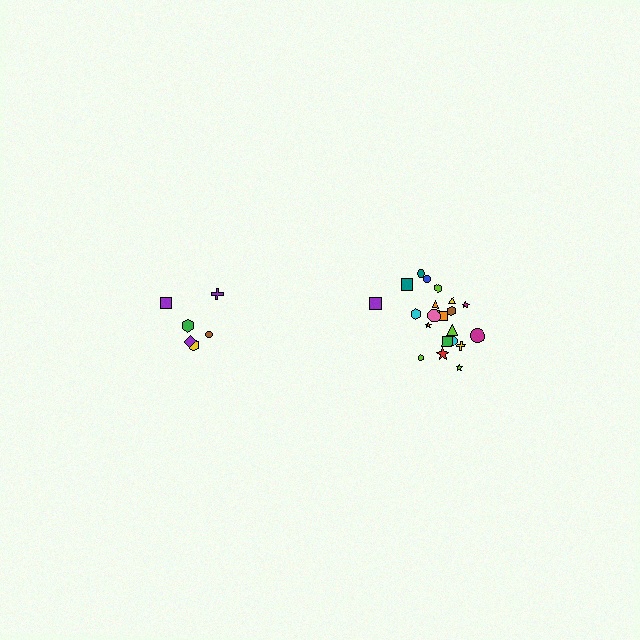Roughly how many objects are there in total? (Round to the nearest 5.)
Roughly 30 objects in total.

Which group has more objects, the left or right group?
The right group.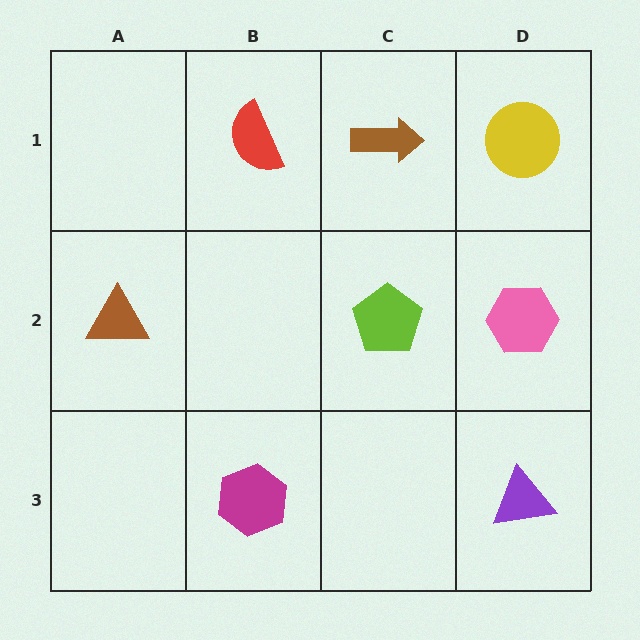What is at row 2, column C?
A lime pentagon.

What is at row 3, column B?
A magenta hexagon.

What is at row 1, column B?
A red semicircle.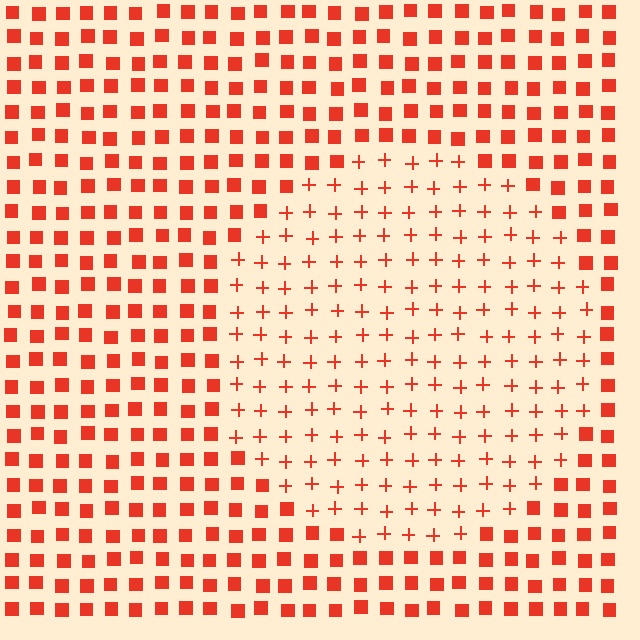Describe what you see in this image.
The image is filled with small red elements arranged in a uniform grid. A circle-shaped region contains plus signs, while the surrounding area contains squares. The boundary is defined purely by the change in element shape.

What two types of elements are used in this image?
The image uses plus signs inside the circle region and squares outside it.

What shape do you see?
I see a circle.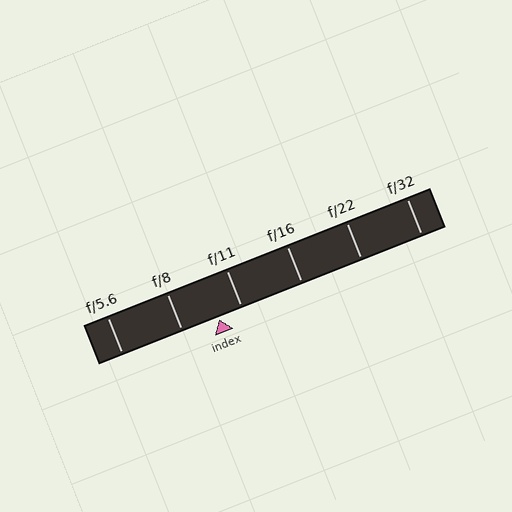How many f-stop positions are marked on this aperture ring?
There are 6 f-stop positions marked.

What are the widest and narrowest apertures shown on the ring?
The widest aperture shown is f/5.6 and the narrowest is f/32.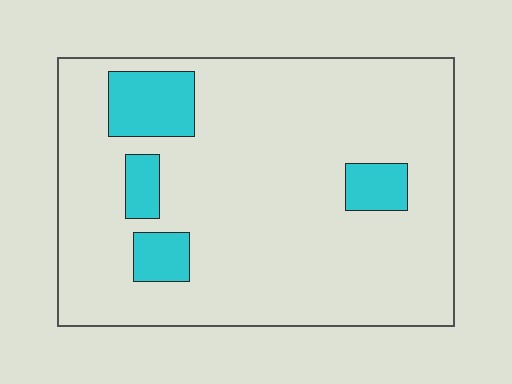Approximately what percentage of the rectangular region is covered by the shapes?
Approximately 15%.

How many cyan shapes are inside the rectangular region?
4.